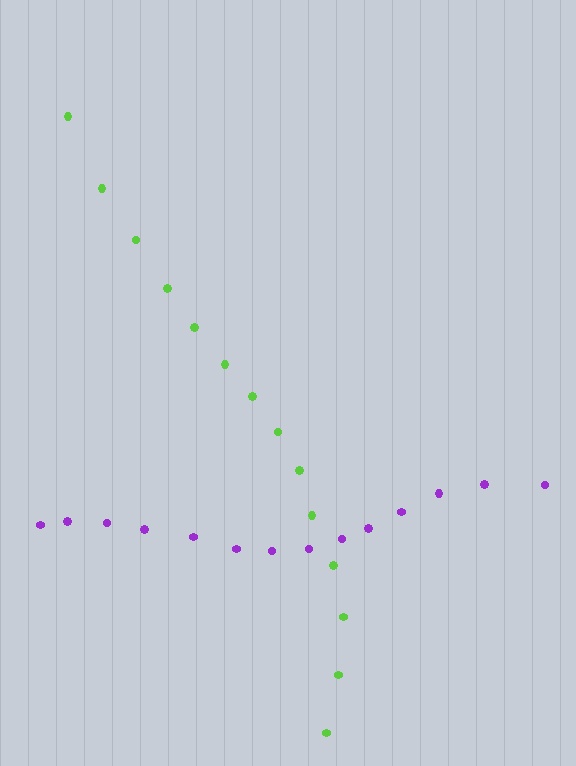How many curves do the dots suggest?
There are 2 distinct paths.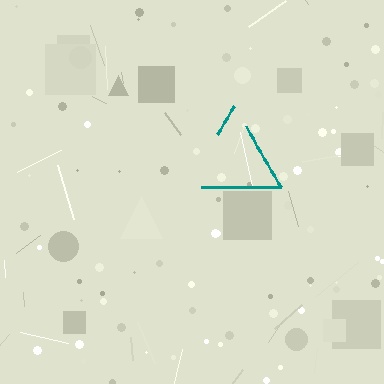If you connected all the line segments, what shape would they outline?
They would outline a triangle.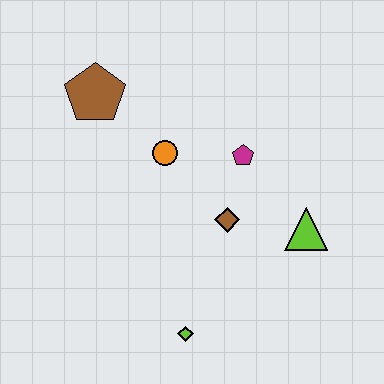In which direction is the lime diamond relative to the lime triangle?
The lime diamond is to the left of the lime triangle.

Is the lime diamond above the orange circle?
No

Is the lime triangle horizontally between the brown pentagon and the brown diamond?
No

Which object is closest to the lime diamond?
The brown diamond is closest to the lime diamond.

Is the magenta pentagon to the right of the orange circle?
Yes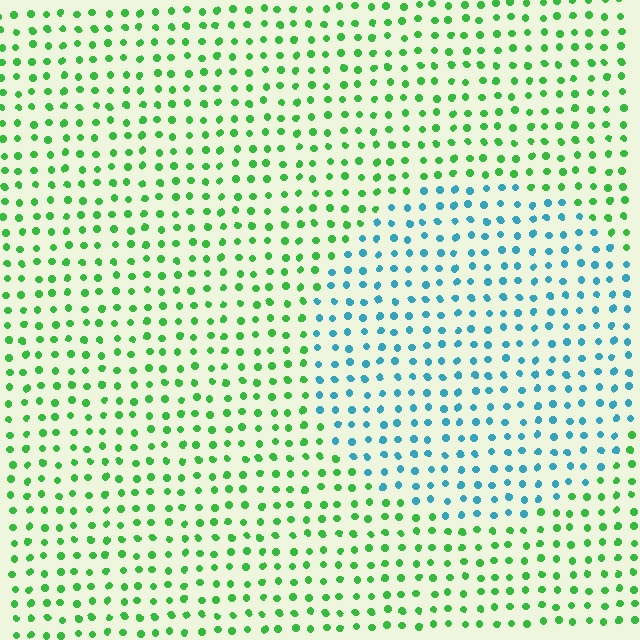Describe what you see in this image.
The image is filled with small green elements in a uniform arrangement. A circle-shaped region is visible where the elements are tinted to a slightly different hue, forming a subtle color boundary.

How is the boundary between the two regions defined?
The boundary is defined purely by a slight shift in hue (about 67 degrees). Spacing, size, and orientation are identical on both sides.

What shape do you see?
I see a circle.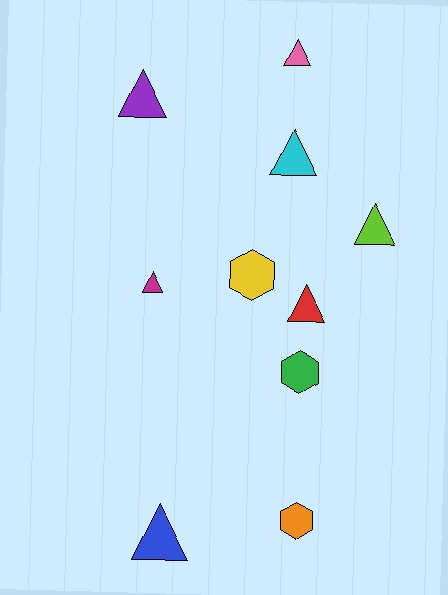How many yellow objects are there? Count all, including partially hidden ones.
There is 1 yellow object.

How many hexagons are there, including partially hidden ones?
There are 3 hexagons.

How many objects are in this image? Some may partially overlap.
There are 10 objects.